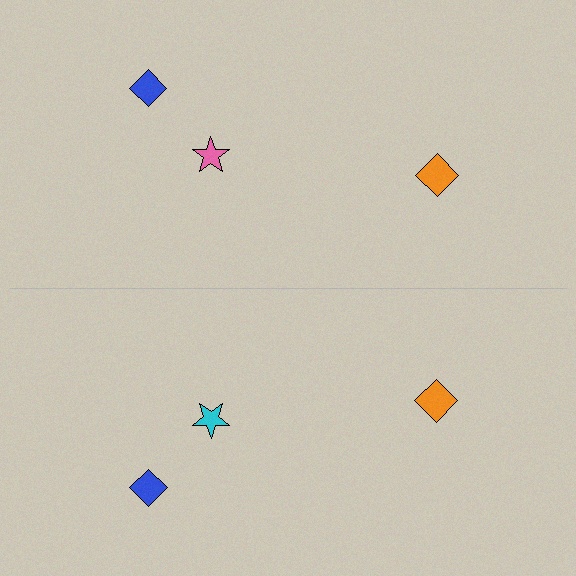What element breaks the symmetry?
The cyan star on the bottom side breaks the symmetry — its mirror counterpart is pink.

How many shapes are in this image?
There are 6 shapes in this image.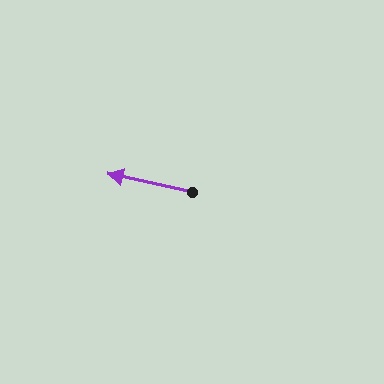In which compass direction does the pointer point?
West.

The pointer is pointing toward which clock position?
Roughly 9 o'clock.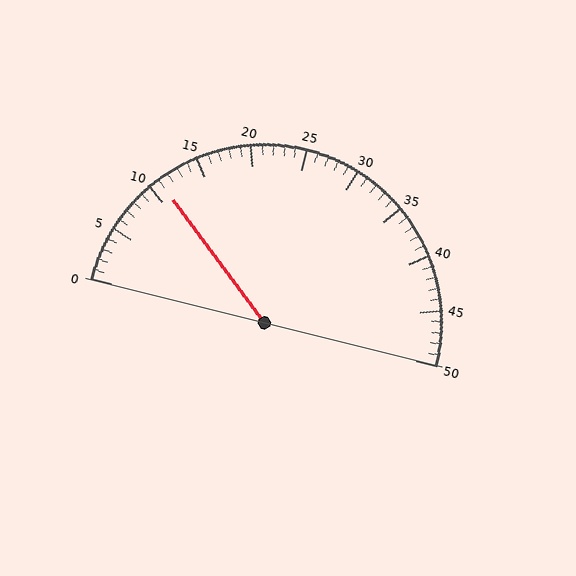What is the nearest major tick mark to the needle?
The nearest major tick mark is 10.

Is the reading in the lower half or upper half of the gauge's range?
The reading is in the lower half of the range (0 to 50).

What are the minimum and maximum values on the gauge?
The gauge ranges from 0 to 50.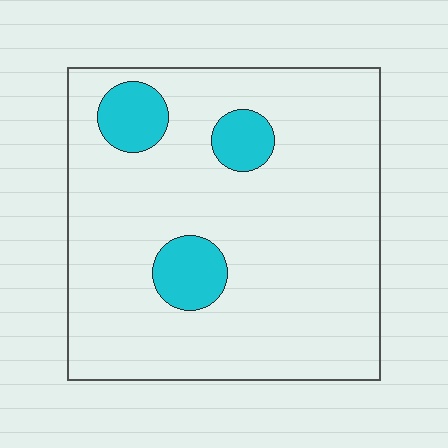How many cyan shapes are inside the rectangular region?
3.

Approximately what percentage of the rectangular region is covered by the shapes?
Approximately 10%.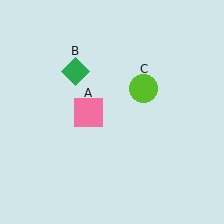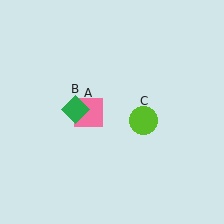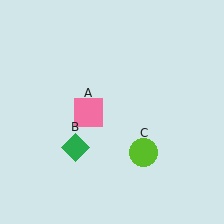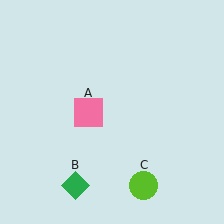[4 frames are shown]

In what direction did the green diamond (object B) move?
The green diamond (object B) moved down.